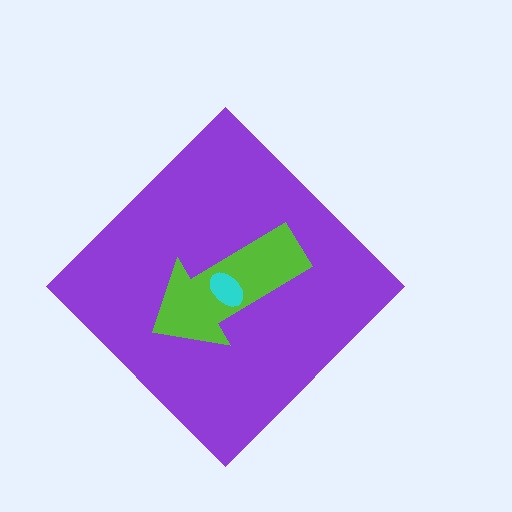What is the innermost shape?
The cyan ellipse.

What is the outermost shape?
The purple diamond.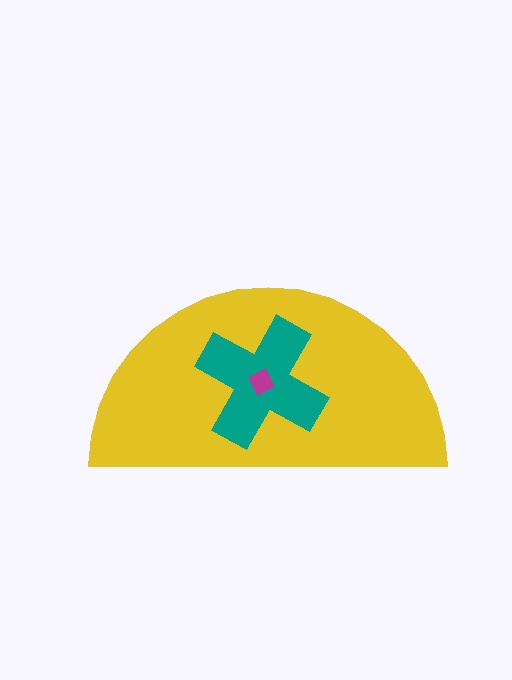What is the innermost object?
The magenta square.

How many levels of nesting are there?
3.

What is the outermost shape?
The yellow semicircle.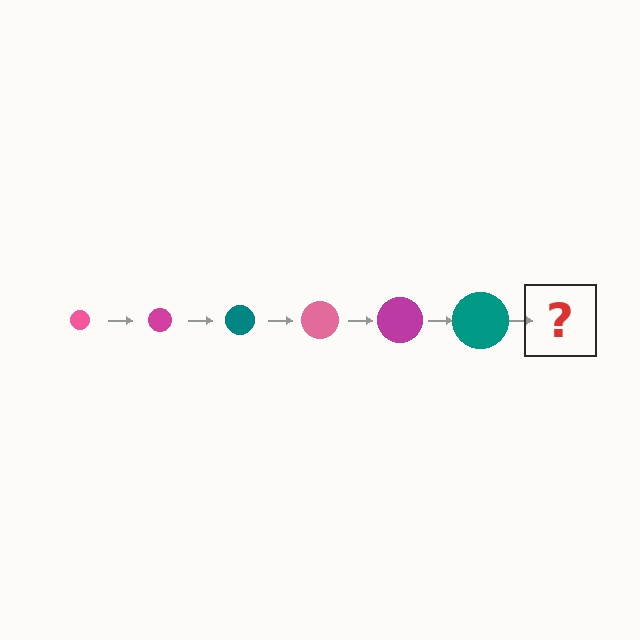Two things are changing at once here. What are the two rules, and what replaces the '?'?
The two rules are that the circle grows larger each step and the color cycles through pink, magenta, and teal. The '?' should be a pink circle, larger than the previous one.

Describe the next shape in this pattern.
It should be a pink circle, larger than the previous one.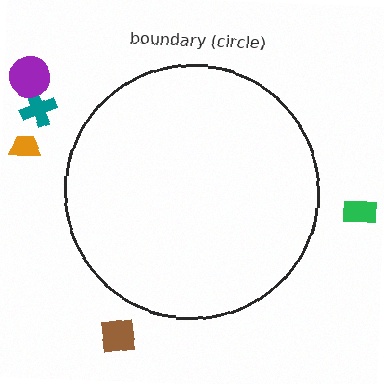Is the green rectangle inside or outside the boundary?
Outside.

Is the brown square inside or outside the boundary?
Outside.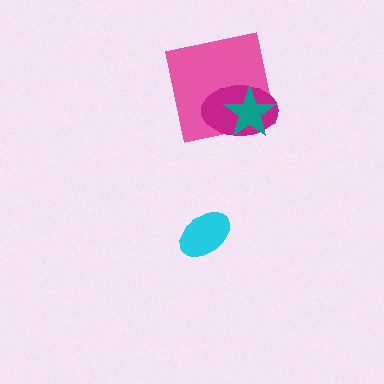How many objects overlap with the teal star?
2 objects overlap with the teal star.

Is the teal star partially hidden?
No, no other shape covers it.